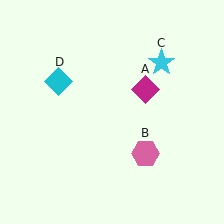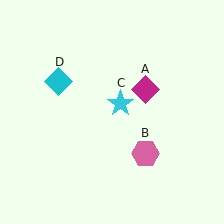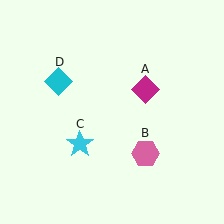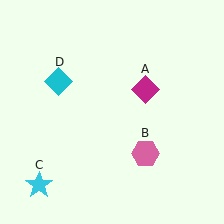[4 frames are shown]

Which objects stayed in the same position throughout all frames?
Magenta diamond (object A) and pink hexagon (object B) and cyan diamond (object D) remained stationary.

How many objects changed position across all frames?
1 object changed position: cyan star (object C).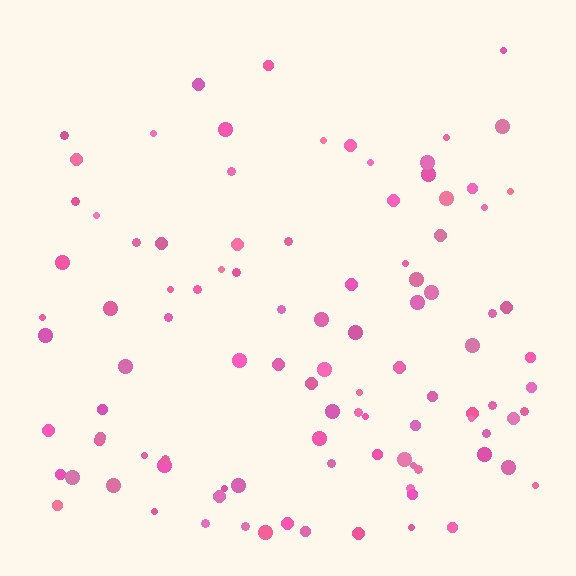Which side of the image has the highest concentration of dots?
The bottom.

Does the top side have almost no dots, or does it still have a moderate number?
Still a moderate number, just noticeably fewer than the bottom.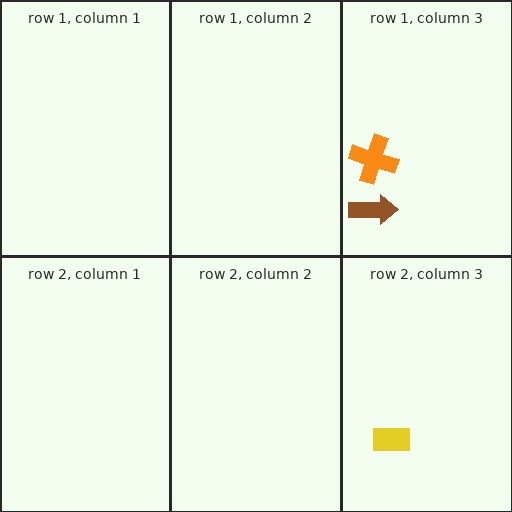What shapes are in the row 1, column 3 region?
The orange cross, the brown arrow.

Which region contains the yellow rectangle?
The row 2, column 3 region.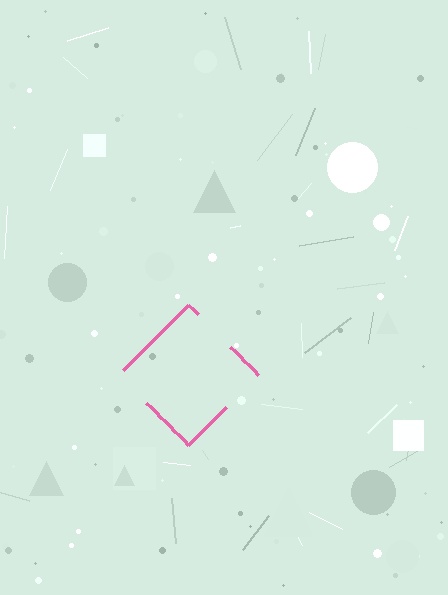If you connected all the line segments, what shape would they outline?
They would outline a diamond.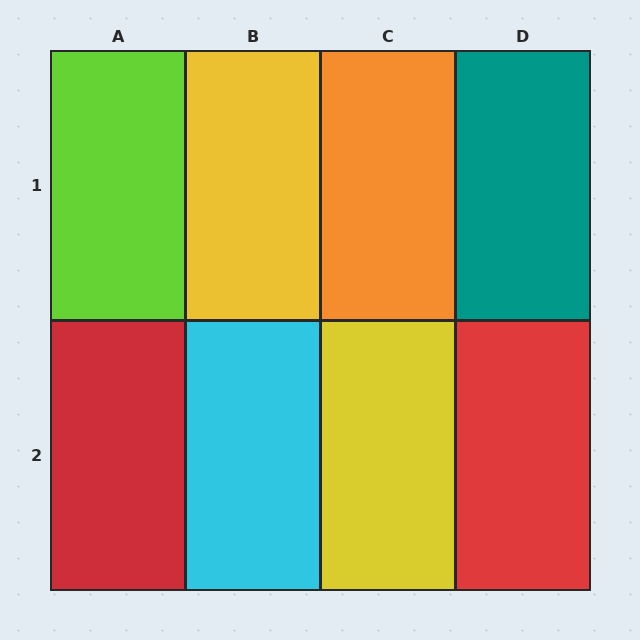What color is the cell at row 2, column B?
Cyan.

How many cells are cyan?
1 cell is cyan.